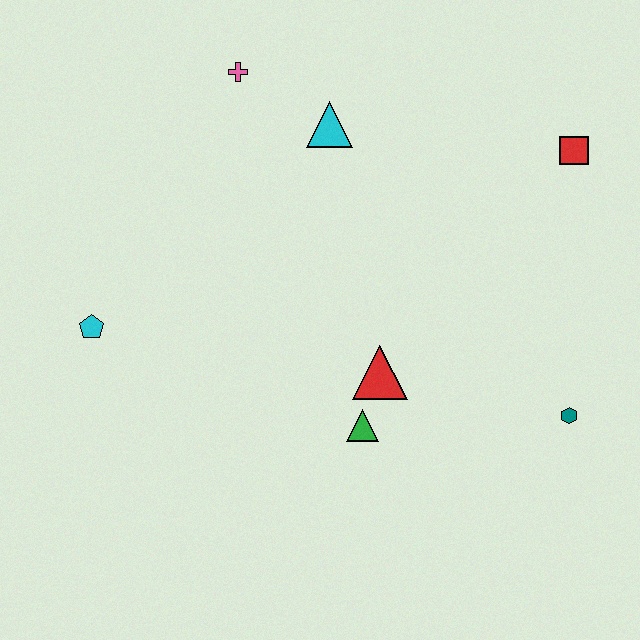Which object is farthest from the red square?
The cyan pentagon is farthest from the red square.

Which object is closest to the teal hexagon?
The red triangle is closest to the teal hexagon.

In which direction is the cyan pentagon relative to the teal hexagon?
The cyan pentagon is to the left of the teal hexagon.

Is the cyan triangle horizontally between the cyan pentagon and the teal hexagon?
Yes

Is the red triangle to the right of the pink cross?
Yes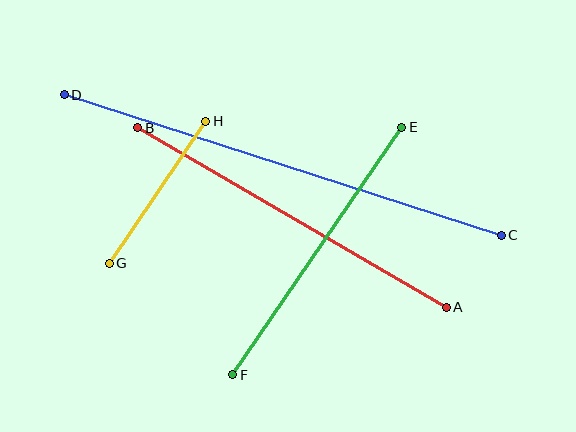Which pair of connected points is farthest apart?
Points C and D are farthest apart.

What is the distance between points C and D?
The distance is approximately 459 pixels.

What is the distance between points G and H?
The distance is approximately 172 pixels.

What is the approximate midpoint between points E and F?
The midpoint is at approximately (317, 251) pixels.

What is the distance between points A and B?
The distance is approximately 357 pixels.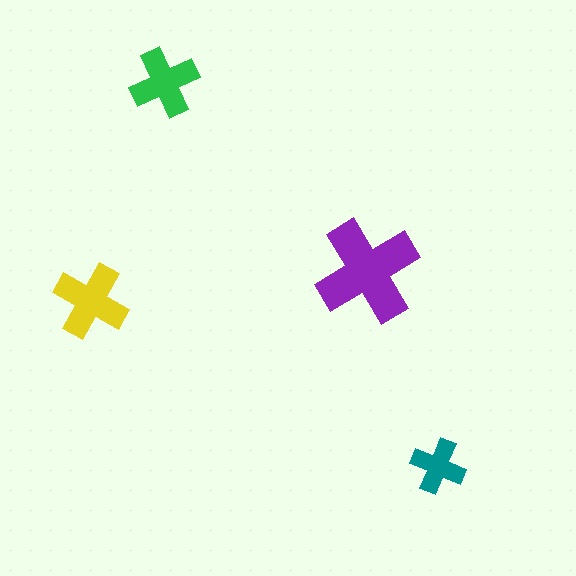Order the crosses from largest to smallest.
the purple one, the yellow one, the green one, the teal one.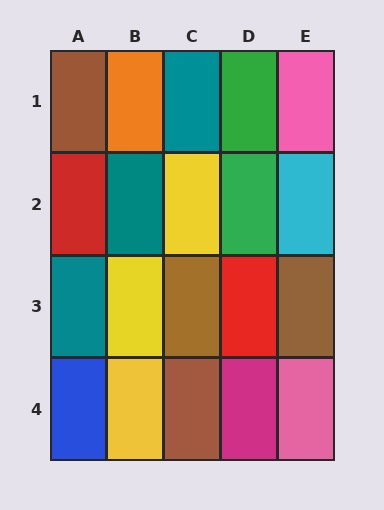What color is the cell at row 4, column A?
Blue.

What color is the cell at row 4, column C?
Brown.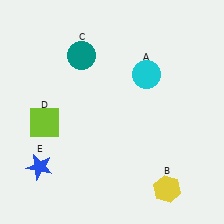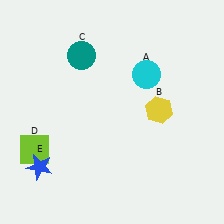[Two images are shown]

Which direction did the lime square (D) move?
The lime square (D) moved down.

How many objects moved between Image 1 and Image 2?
2 objects moved between the two images.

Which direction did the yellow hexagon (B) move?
The yellow hexagon (B) moved up.